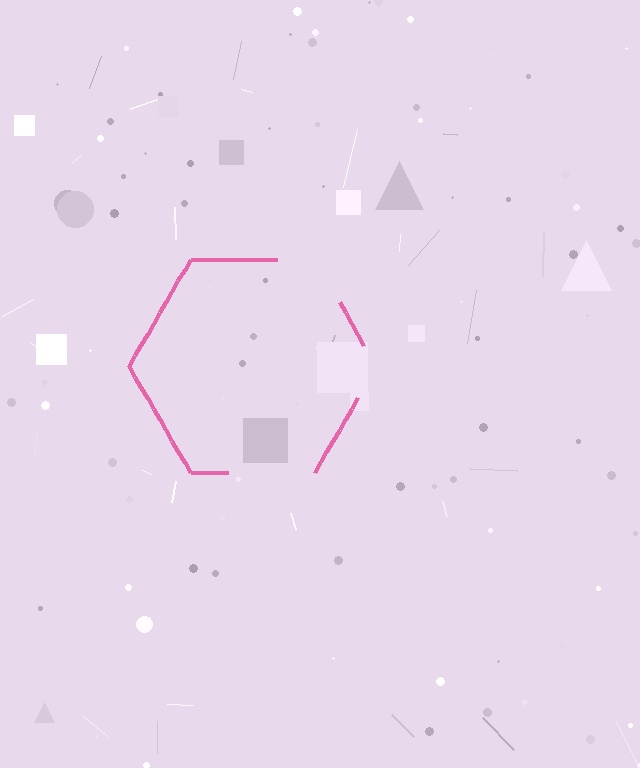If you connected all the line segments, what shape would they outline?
They would outline a hexagon.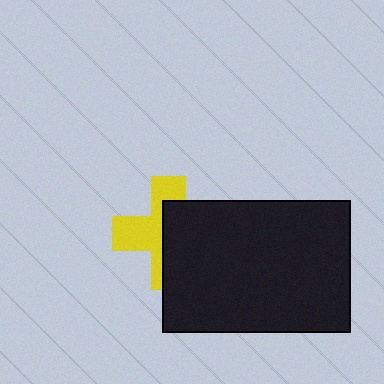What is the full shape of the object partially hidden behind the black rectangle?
The partially hidden object is a yellow cross.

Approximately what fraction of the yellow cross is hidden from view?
Roughly 53% of the yellow cross is hidden behind the black rectangle.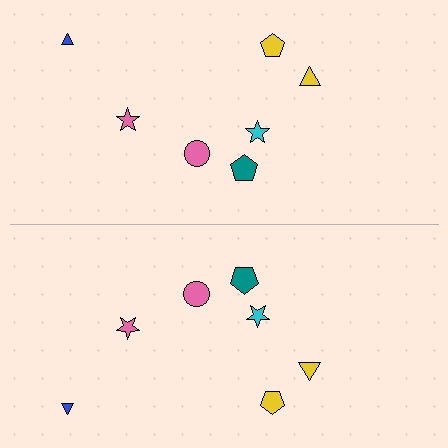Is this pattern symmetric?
Yes, this pattern has bilateral (reflection) symmetry.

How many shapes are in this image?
There are 14 shapes in this image.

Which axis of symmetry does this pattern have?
The pattern has a horizontal axis of symmetry running through the center of the image.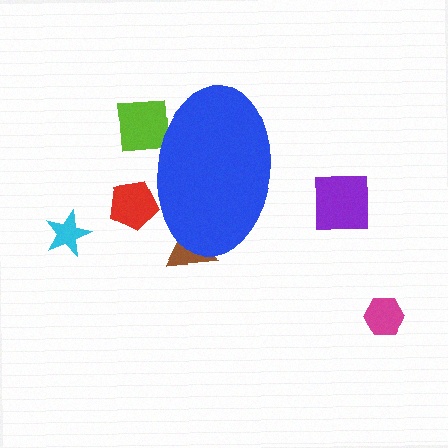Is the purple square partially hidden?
No, the purple square is fully visible.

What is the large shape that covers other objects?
A blue ellipse.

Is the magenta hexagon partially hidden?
No, the magenta hexagon is fully visible.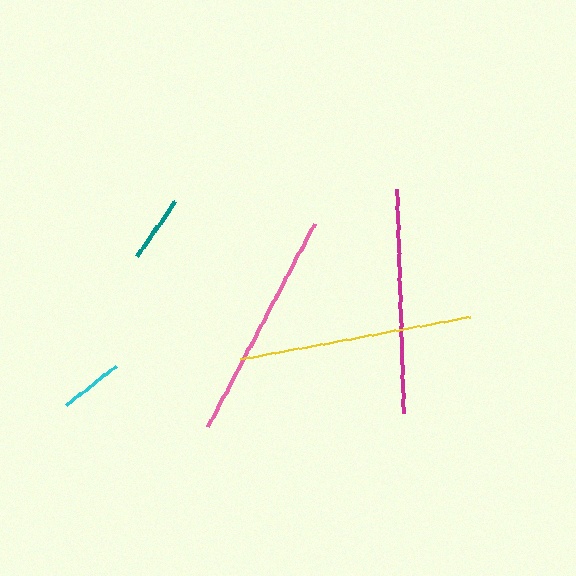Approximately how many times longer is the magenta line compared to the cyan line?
The magenta line is approximately 3.5 times the length of the cyan line.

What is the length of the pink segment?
The pink segment is approximately 229 pixels long.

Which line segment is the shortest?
The cyan line is the shortest at approximately 63 pixels.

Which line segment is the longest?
The yellow line is the longest at approximately 234 pixels.